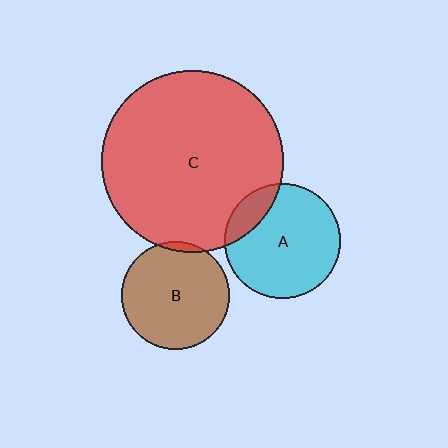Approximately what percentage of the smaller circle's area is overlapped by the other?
Approximately 5%.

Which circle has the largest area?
Circle C (red).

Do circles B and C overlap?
Yes.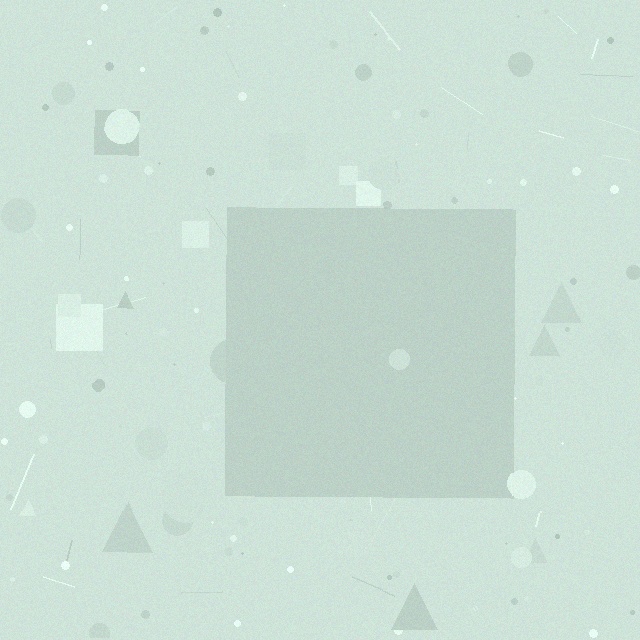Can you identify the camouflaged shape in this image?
The camouflaged shape is a square.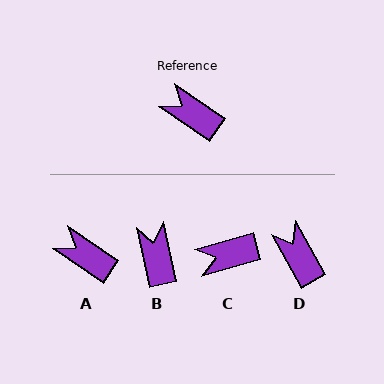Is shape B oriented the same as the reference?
No, it is off by about 44 degrees.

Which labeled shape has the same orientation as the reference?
A.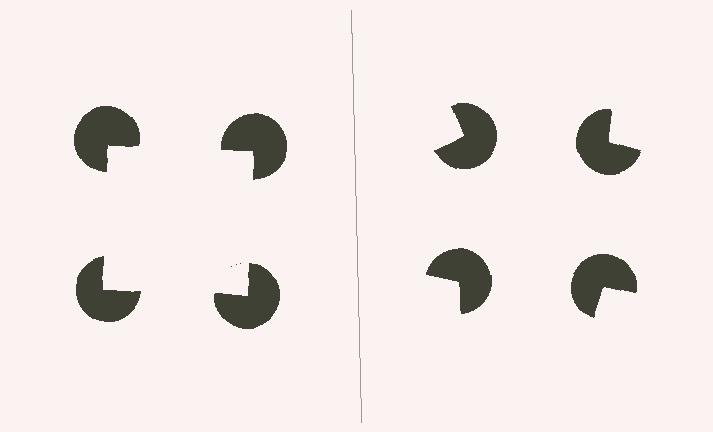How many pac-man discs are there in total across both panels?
8 — 4 on each side.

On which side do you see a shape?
An illusory square appears on the left side. On the right side the wedge cuts are rotated, so no coherent shape forms.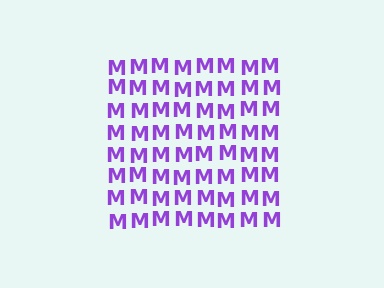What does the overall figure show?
The overall figure shows a square.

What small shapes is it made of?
It is made of small letter M's.